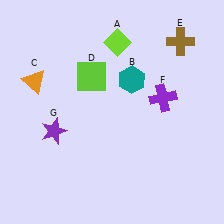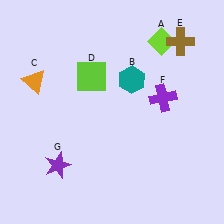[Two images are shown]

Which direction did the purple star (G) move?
The purple star (G) moved down.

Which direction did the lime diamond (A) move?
The lime diamond (A) moved right.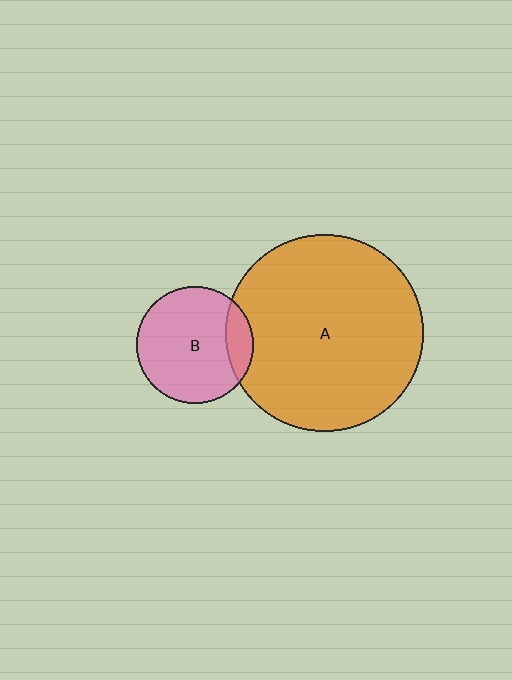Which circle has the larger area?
Circle A (orange).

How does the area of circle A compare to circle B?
Approximately 2.9 times.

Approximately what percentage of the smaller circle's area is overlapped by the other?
Approximately 15%.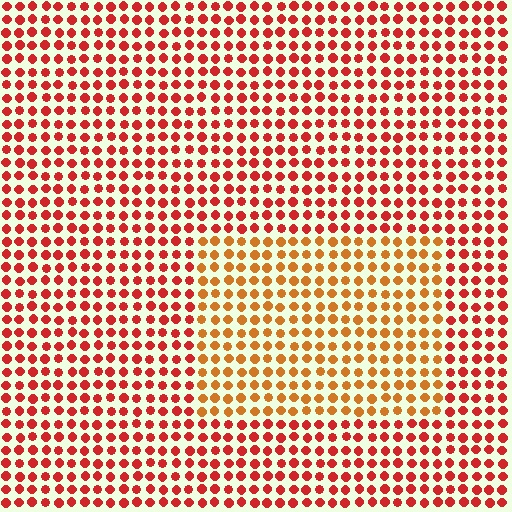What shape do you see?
I see a rectangle.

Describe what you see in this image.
The image is filled with small red elements in a uniform arrangement. A rectangle-shaped region is visible where the elements are tinted to a slightly different hue, forming a subtle color boundary.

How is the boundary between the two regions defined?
The boundary is defined purely by a slight shift in hue (about 31 degrees). Spacing, size, and orientation are identical on both sides.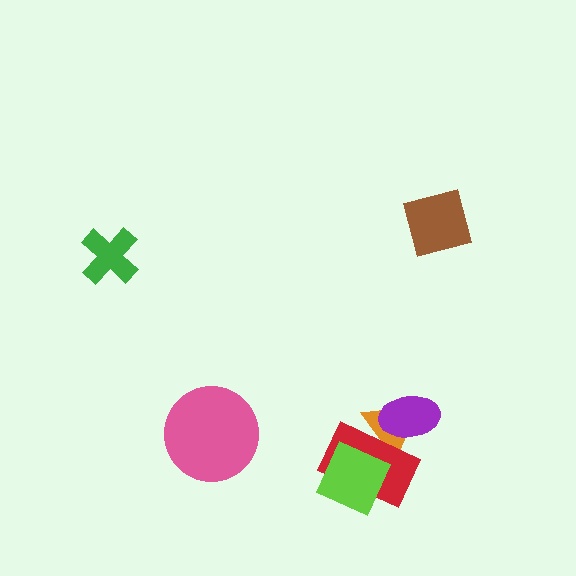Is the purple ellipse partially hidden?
Yes, it is partially covered by another shape.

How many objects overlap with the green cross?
0 objects overlap with the green cross.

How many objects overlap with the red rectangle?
3 objects overlap with the red rectangle.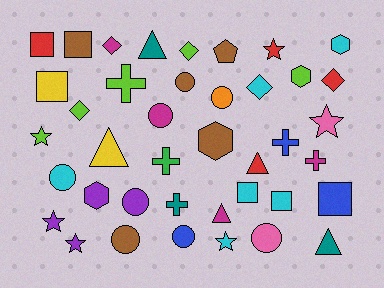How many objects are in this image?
There are 40 objects.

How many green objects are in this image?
There is 1 green object.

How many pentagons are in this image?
There is 1 pentagon.